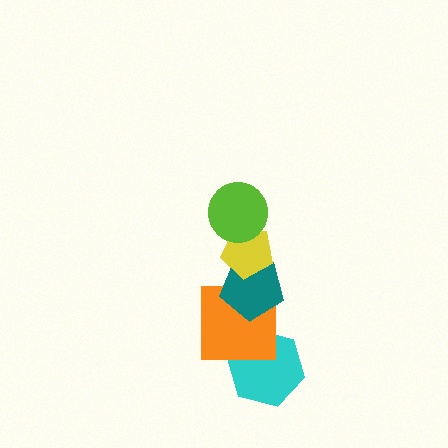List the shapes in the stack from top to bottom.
From top to bottom: the lime circle, the yellow pentagon, the teal pentagon, the orange square, the cyan hexagon.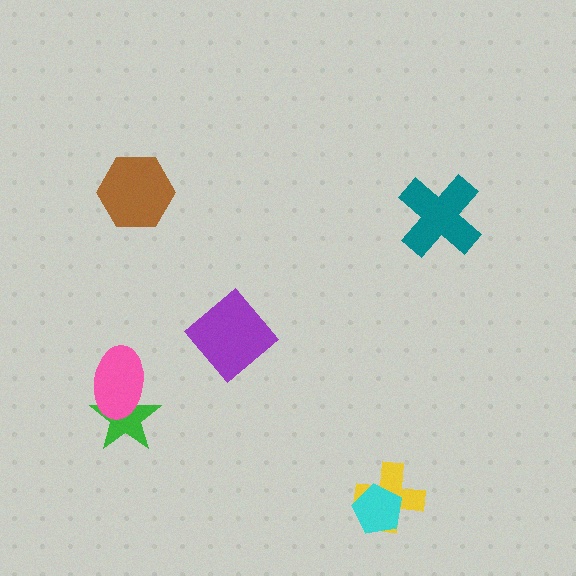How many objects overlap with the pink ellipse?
1 object overlaps with the pink ellipse.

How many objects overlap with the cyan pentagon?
1 object overlaps with the cyan pentagon.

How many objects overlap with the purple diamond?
0 objects overlap with the purple diamond.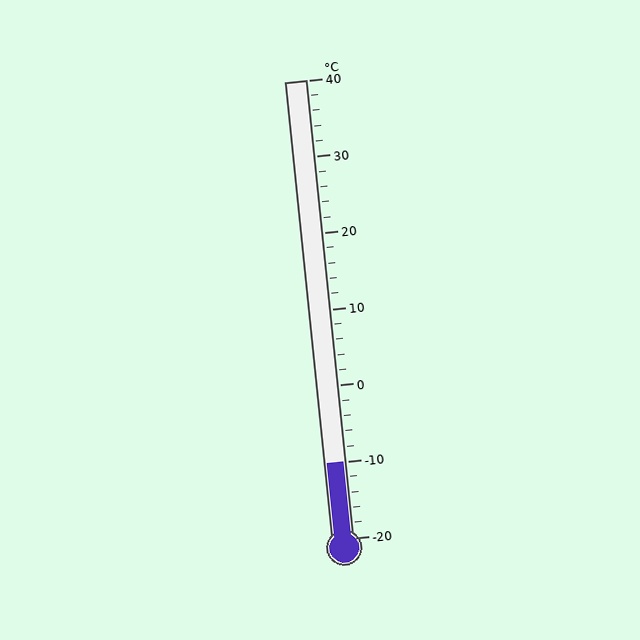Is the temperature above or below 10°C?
The temperature is below 10°C.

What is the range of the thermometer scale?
The thermometer scale ranges from -20°C to 40°C.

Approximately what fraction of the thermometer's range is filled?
The thermometer is filled to approximately 15% of its range.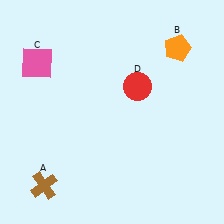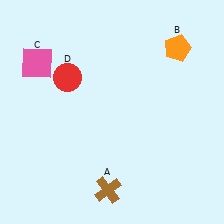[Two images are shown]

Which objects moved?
The objects that moved are: the brown cross (A), the red circle (D).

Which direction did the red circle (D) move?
The red circle (D) moved left.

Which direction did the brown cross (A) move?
The brown cross (A) moved right.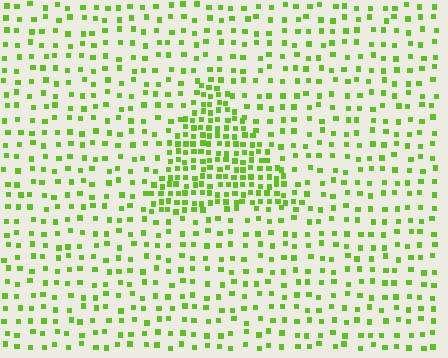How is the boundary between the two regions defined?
The boundary is defined by a change in element density (approximately 2.3x ratio). All elements are the same color, size, and shape.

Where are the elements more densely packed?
The elements are more densely packed inside the triangle boundary.